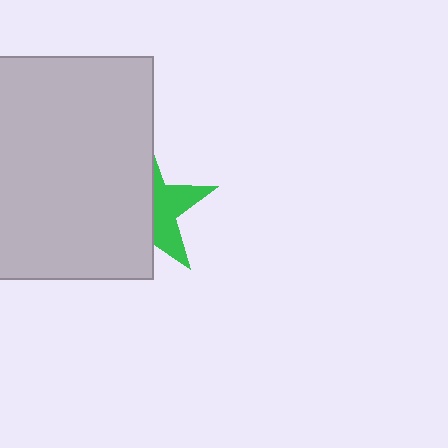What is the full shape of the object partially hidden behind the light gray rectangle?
The partially hidden object is a green star.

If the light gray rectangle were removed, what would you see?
You would see the complete green star.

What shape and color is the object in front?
The object in front is a light gray rectangle.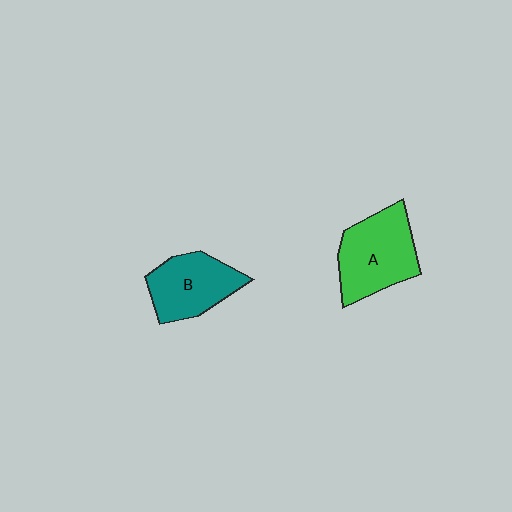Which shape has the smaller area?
Shape B (teal).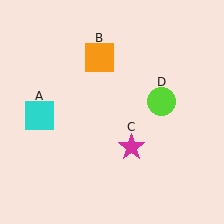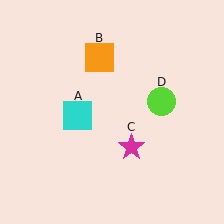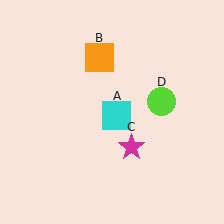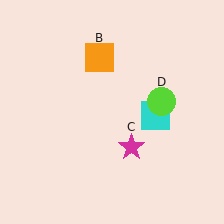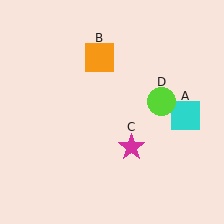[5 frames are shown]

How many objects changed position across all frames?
1 object changed position: cyan square (object A).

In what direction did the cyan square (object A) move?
The cyan square (object A) moved right.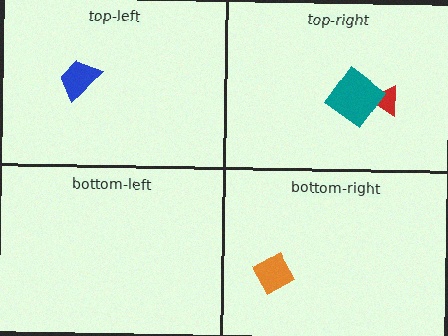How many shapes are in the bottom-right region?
1.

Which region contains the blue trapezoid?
The top-left region.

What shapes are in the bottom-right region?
The orange diamond.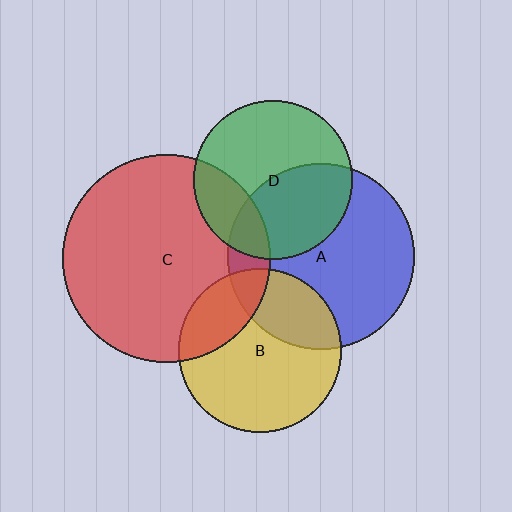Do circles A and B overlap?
Yes.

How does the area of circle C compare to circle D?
Approximately 1.7 times.